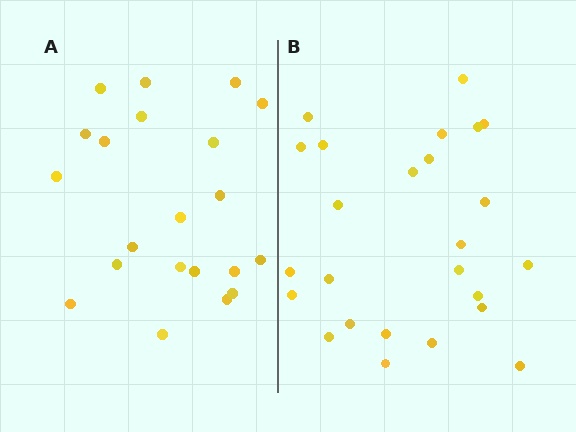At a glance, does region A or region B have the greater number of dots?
Region B (the right region) has more dots.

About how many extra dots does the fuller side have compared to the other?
Region B has about 4 more dots than region A.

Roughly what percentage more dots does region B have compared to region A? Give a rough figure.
About 20% more.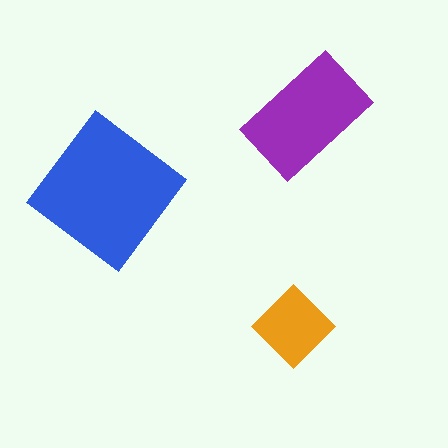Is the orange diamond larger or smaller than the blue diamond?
Smaller.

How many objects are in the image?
There are 3 objects in the image.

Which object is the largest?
The blue diamond.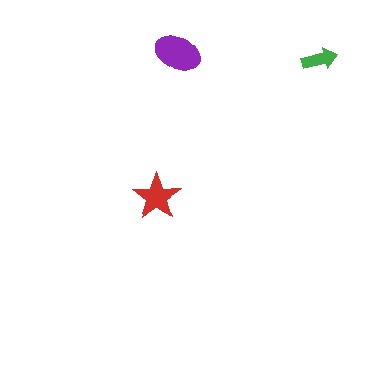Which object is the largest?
The purple ellipse.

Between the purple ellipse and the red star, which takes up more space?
The purple ellipse.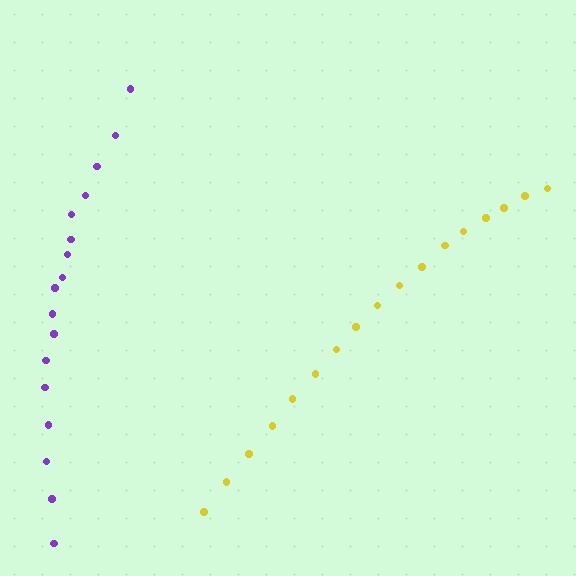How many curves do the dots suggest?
There are 2 distinct paths.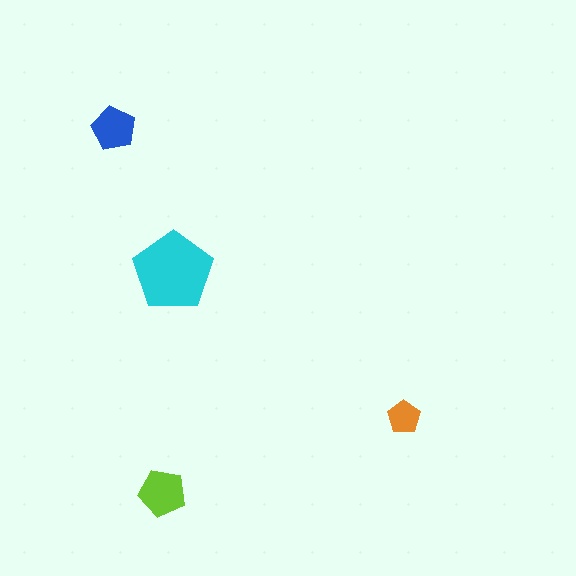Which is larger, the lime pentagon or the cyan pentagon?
The cyan one.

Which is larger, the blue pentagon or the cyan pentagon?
The cyan one.